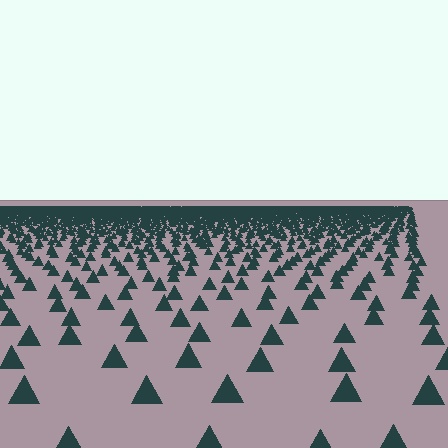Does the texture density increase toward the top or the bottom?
Density increases toward the top.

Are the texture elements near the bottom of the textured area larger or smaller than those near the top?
Larger. Near the bottom, elements are closer to the viewer and appear at a bigger on-screen size.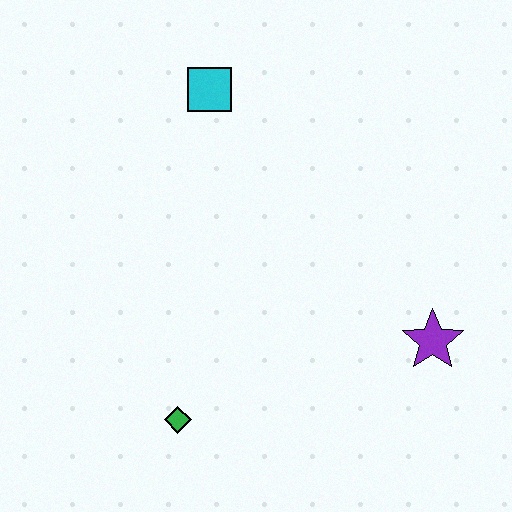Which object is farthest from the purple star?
The cyan square is farthest from the purple star.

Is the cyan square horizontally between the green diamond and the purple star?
Yes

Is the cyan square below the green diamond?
No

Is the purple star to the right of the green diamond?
Yes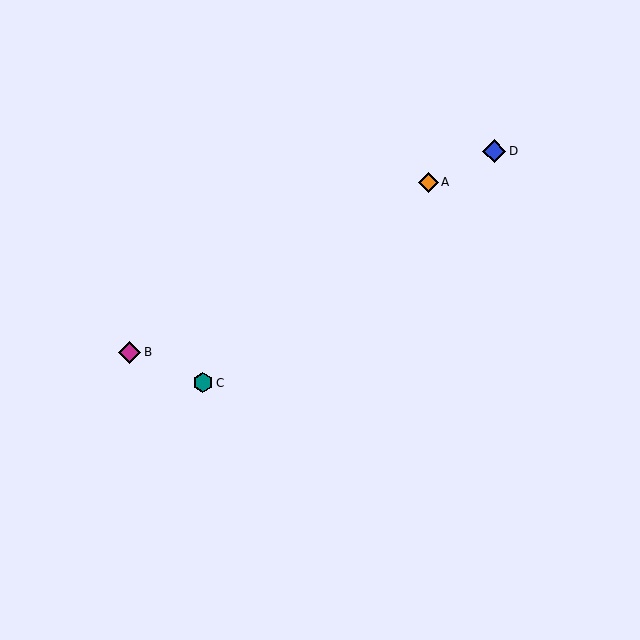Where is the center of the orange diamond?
The center of the orange diamond is at (428, 182).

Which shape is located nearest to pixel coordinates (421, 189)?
The orange diamond (labeled A) at (428, 182) is nearest to that location.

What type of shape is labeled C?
Shape C is a teal hexagon.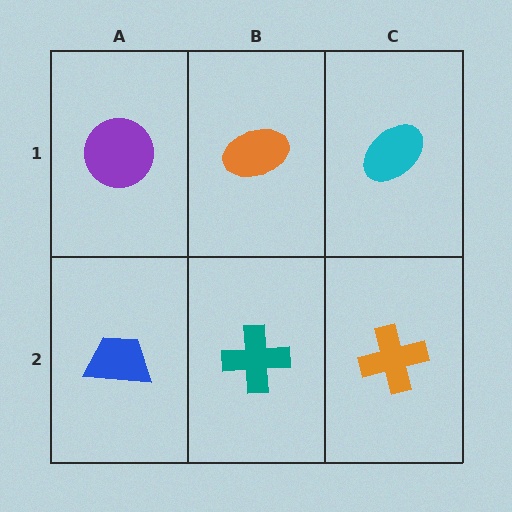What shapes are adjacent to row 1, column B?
A teal cross (row 2, column B), a purple circle (row 1, column A), a cyan ellipse (row 1, column C).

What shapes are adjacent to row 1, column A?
A blue trapezoid (row 2, column A), an orange ellipse (row 1, column B).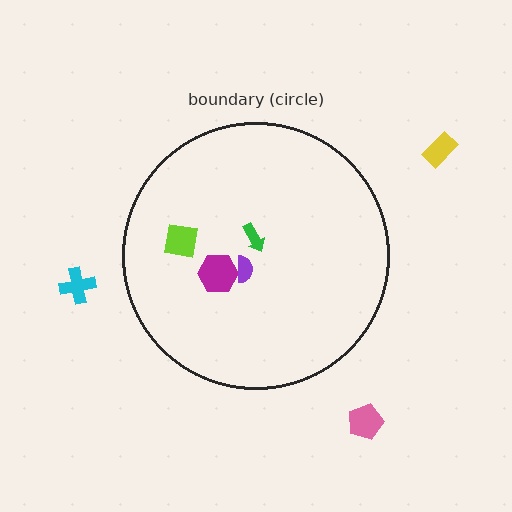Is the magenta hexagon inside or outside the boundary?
Inside.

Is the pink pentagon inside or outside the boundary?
Outside.